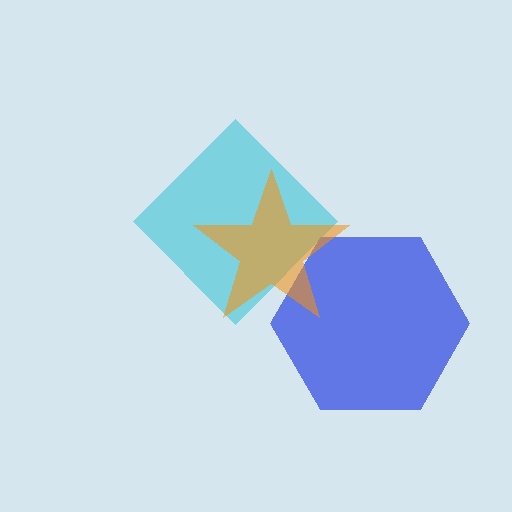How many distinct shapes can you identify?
There are 3 distinct shapes: a blue hexagon, a cyan diamond, an orange star.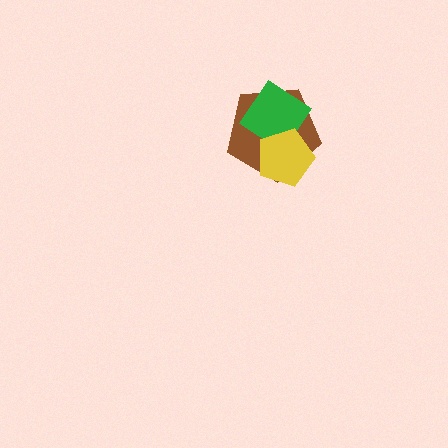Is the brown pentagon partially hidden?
Yes, it is partially covered by another shape.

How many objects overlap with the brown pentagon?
2 objects overlap with the brown pentagon.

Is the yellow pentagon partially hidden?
No, no other shape covers it.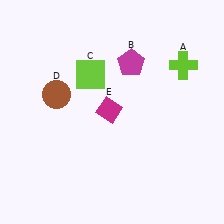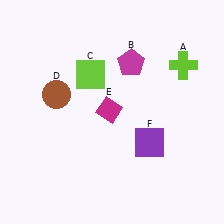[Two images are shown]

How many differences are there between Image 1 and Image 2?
There is 1 difference between the two images.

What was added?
A purple square (F) was added in Image 2.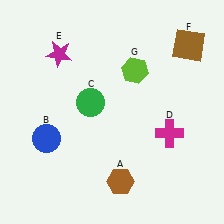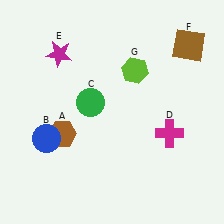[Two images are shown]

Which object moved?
The brown hexagon (A) moved left.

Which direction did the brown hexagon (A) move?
The brown hexagon (A) moved left.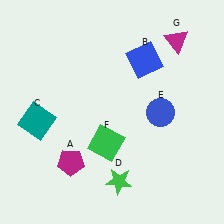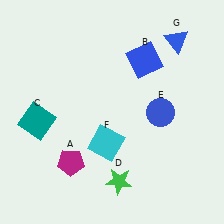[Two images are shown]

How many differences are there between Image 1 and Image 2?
There are 2 differences between the two images.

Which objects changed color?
F changed from green to cyan. G changed from magenta to blue.